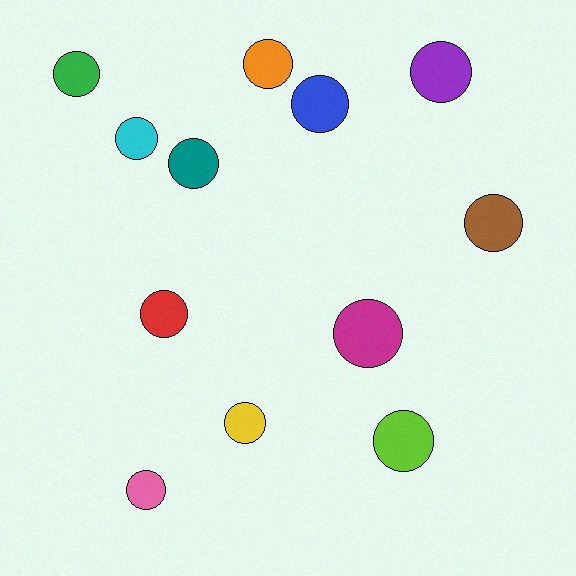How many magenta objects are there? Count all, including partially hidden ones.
There is 1 magenta object.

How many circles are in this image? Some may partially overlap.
There are 12 circles.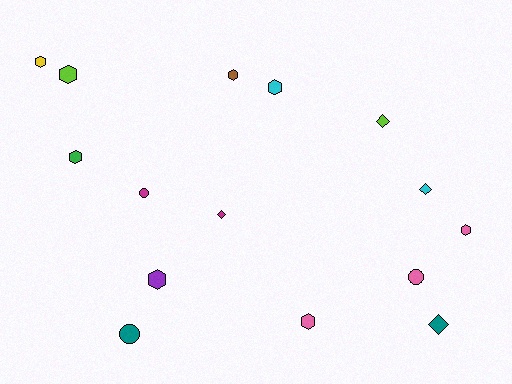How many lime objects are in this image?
There are 2 lime objects.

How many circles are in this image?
There are 3 circles.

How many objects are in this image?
There are 15 objects.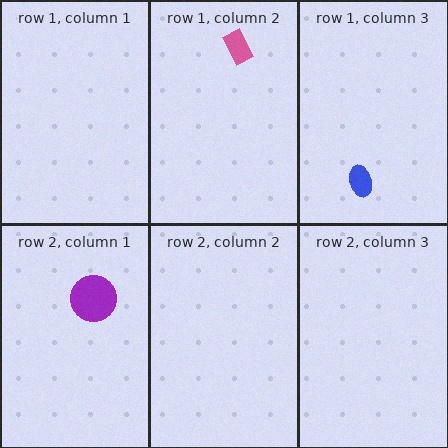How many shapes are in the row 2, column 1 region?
1.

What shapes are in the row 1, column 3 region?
The blue ellipse.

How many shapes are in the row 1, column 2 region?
1.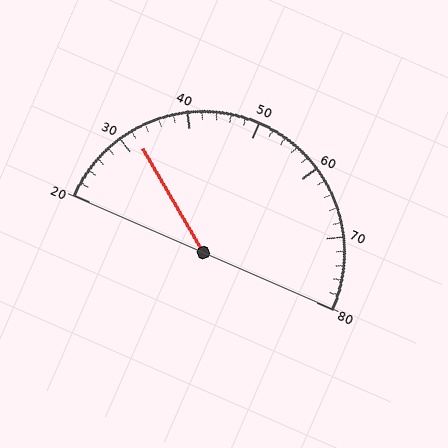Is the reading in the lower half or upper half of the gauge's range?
The reading is in the lower half of the range (20 to 80).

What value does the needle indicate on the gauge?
The needle indicates approximately 32.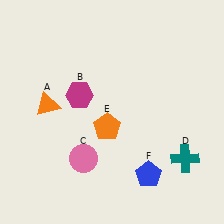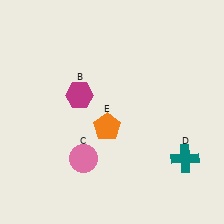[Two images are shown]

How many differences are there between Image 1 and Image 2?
There are 2 differences between the two images.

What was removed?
The orange triangle (A), the blue pentagon (F) were removed in Image 2.